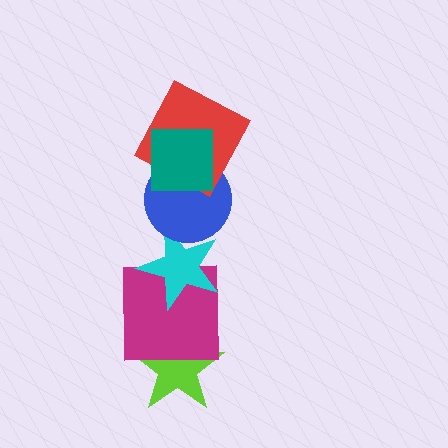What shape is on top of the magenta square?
The cyan star is on top of the magenta square.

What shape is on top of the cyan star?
The blue circle is on top of the cyan star.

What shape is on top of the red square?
The teal square is on top of the red square.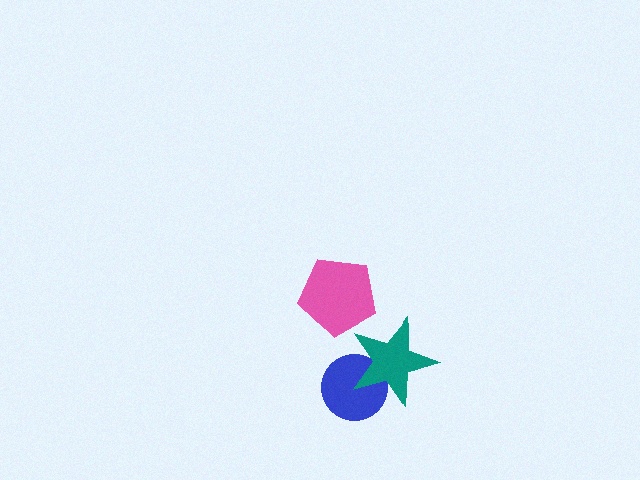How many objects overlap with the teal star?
1 object overlaps with the teal star.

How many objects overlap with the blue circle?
1 object overlaps with the blue circle.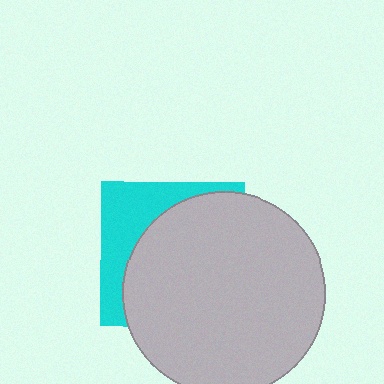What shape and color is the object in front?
The object in front is a light gray circle.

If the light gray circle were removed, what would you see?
You would see the complete cyan square.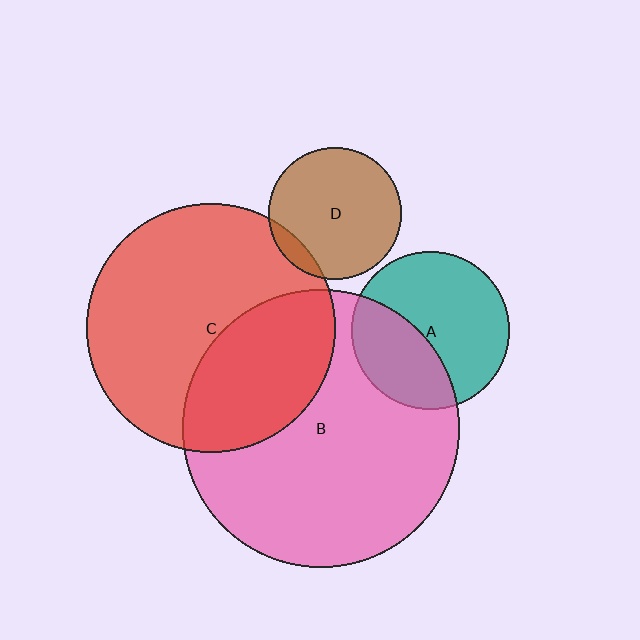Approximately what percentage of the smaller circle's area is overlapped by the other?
Approximately 35%.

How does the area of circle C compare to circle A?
Approximately 2.5 times.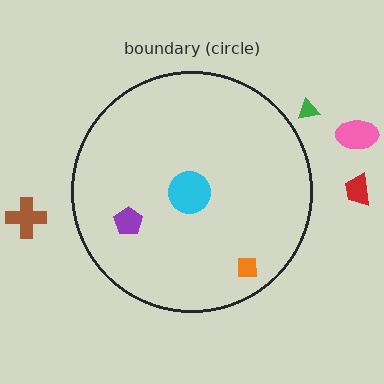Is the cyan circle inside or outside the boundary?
Inside.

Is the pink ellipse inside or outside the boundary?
Outside.